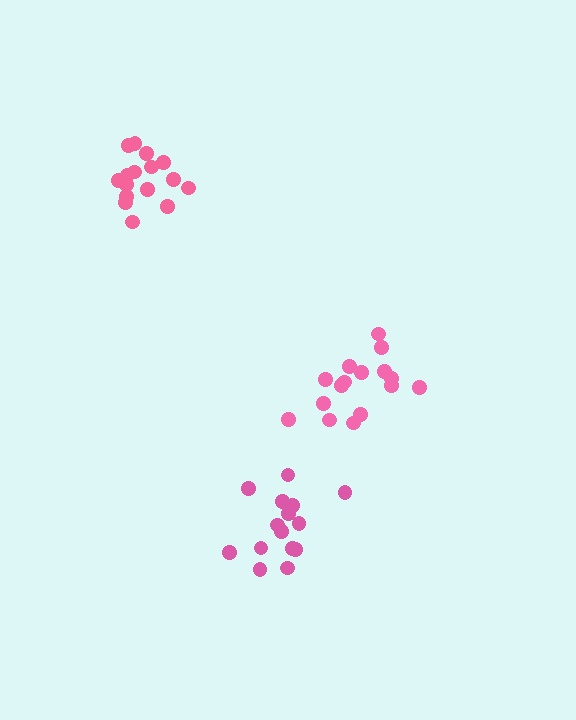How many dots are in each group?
Group 1: 16 dots, Group 2: 15 dots, Group 3: 16 dots (47 total).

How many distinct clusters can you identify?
There are 3 distinct clusters.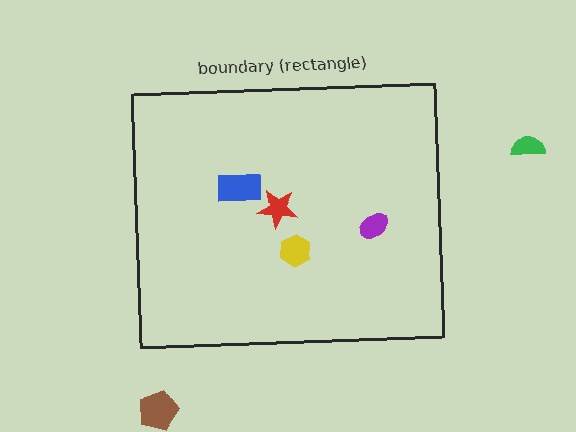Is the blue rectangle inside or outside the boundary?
Inside.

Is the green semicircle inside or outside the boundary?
Outside.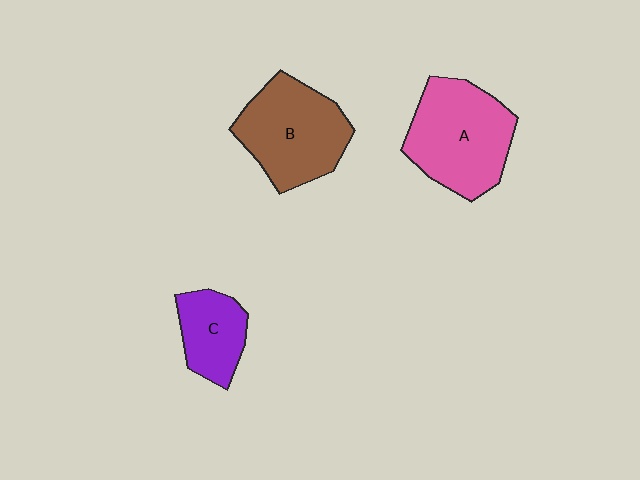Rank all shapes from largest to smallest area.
From largest to smallest: A (pink), B (brown), C (purple).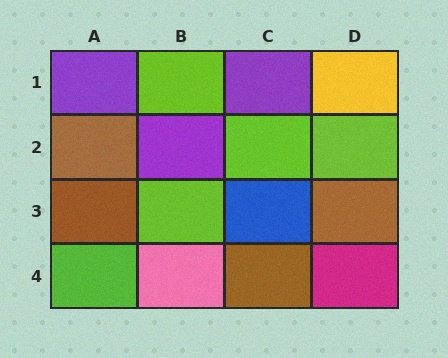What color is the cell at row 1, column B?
Lime.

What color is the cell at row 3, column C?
Blue.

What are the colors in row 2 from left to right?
Brown, purple, lime, lime.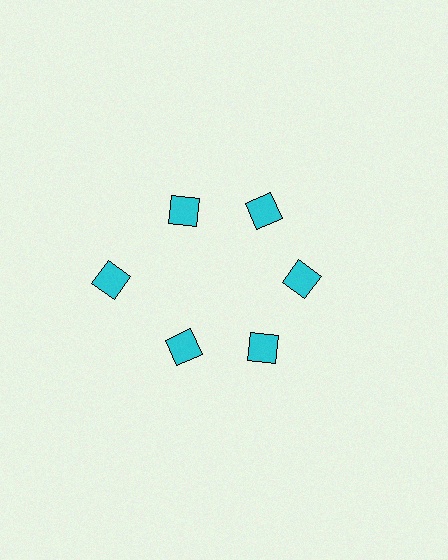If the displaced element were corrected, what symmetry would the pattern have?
It would have 6-fold rotational symmetry — the pattern would map onto itself every 60 degrees.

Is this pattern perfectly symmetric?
No. The 6 cyan diamonds are arranged in a ring, but one element near the 9 o'clock position is pushed outward from the center, breaking the 6-fold rotational symmetry.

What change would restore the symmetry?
The symmetry would be restored by moving it inward, back onto the ring so that all 6 diamonds sit at equal angles and equal distance from the center.